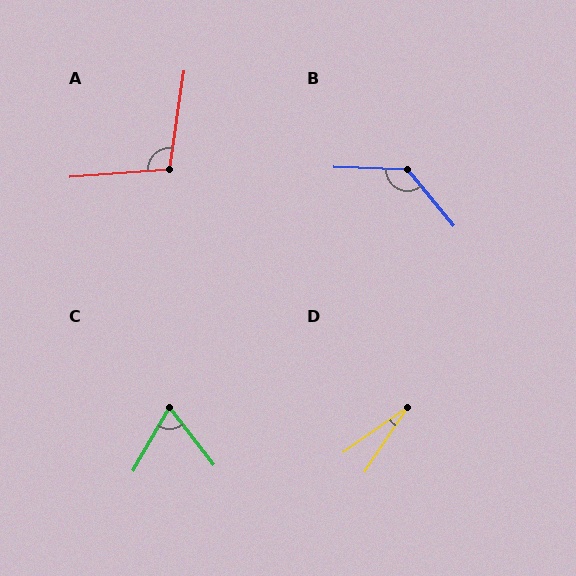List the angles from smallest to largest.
D (21°), C (68°), A (102°), B (131°).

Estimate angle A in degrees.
Approximately 102 degrees.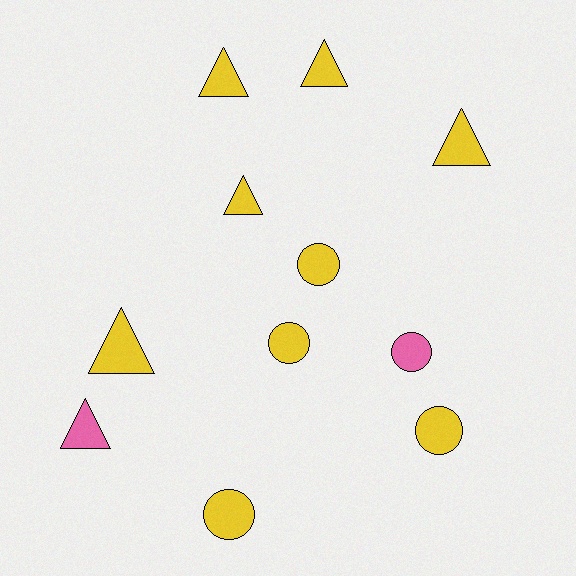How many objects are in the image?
There are 11 objects.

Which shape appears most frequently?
Triangle, with 6 objects.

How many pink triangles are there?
There is 1 pink triangle.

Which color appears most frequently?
Yellow, with 9 objects.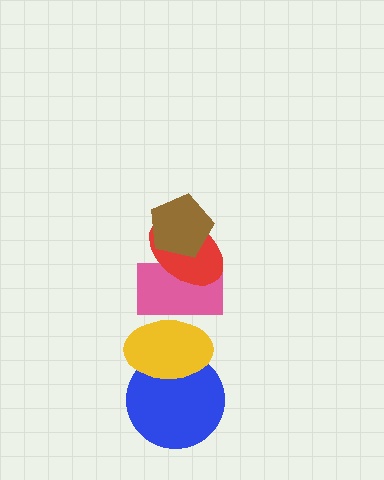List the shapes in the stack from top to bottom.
From top to bottom: the brown pentagon, the red ellipse, the pink rectangle, the yellow ellipse, the blue circle.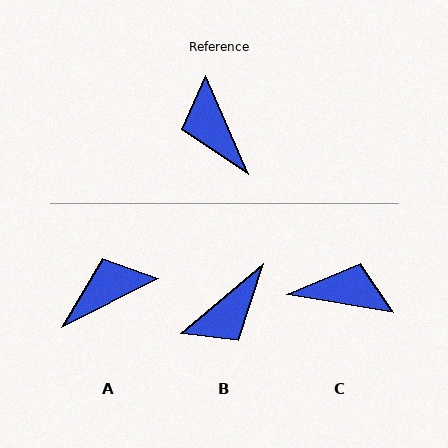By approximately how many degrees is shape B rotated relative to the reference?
Approximately 106 degrees counter-clockwise.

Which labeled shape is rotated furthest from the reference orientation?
C, about 123 degrees away.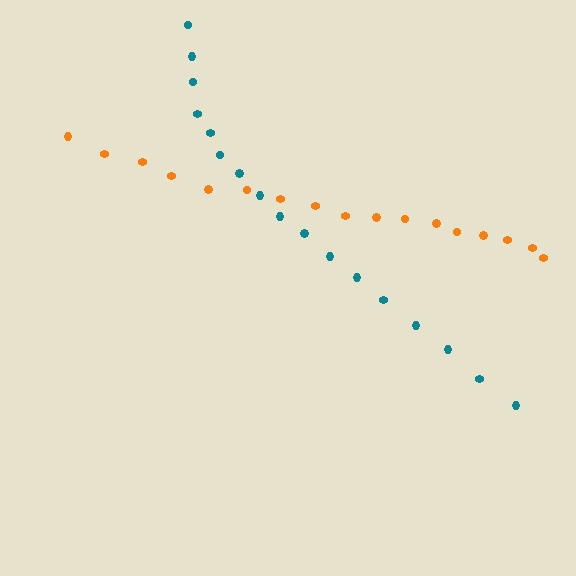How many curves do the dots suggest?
There are 2 distinct paths.